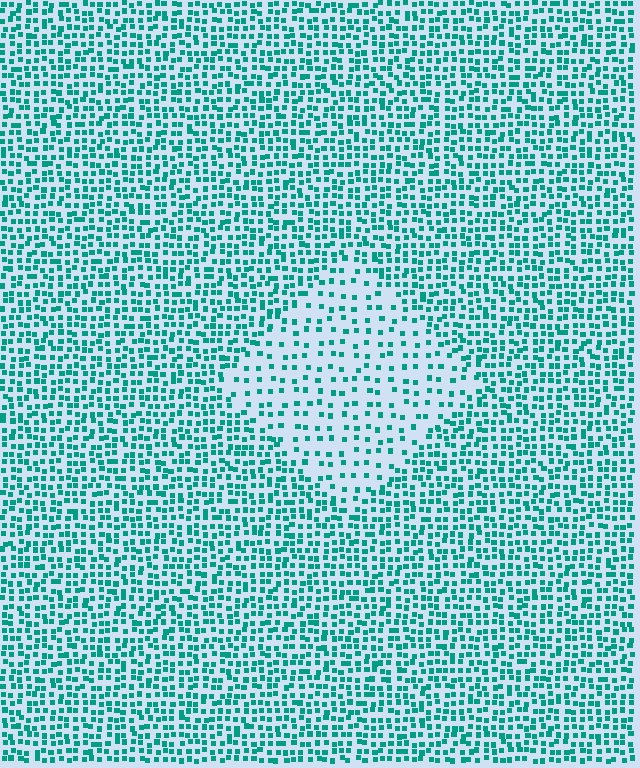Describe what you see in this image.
The image contains small teal elements arranged at two different densities. A diamond-shaped region is visible where the elements are less densely packed than the surrounding area.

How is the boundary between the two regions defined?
The boundary is defined by a change in element density (approximately 2.3x ratio). All elements are the same color, size, and shape.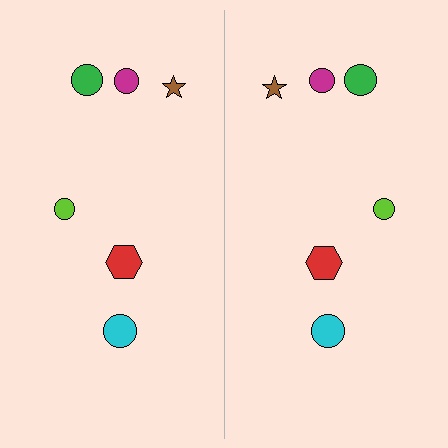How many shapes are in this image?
There are 12 shapes in this image.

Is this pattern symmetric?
Yes, this pattern has bilateral (reflection) symmetry.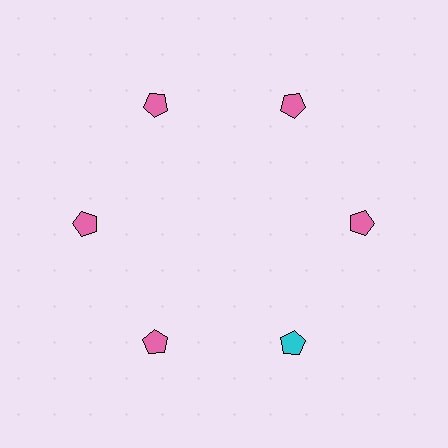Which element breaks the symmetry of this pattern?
The cyan pentagon at roughly the 5 o'clock position breaks the symmetry. All other shapes are pink pentagons.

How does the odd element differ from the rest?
It has a different color: cyan instead of pink.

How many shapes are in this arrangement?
There are 6 shapes arranged in a ring pattern.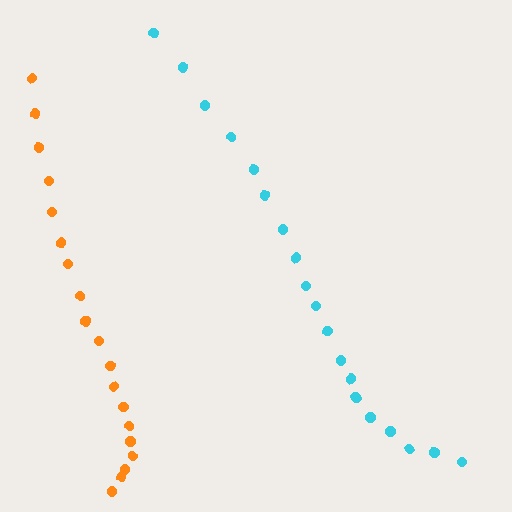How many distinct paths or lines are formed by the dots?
There are 2 distinct paths.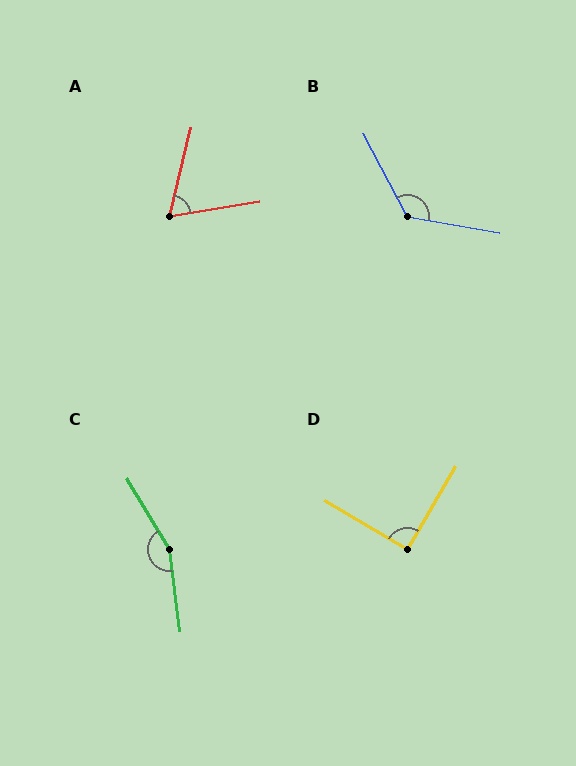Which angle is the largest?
C, at approximately 156 degrees.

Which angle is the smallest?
A, at approximately 67 degrees.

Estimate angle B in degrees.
Approximately 128 degrees.